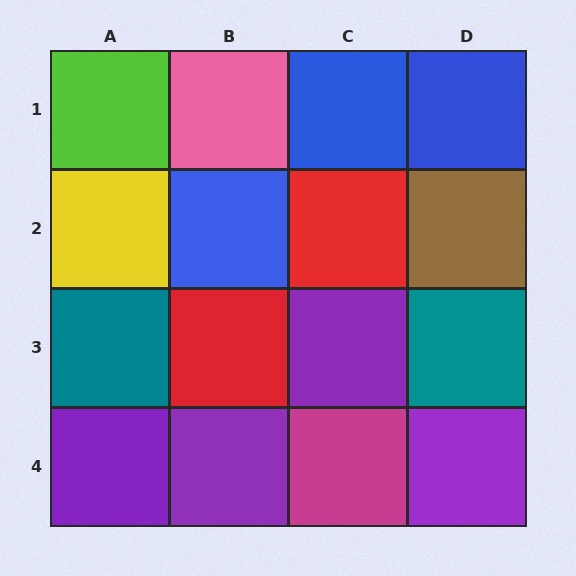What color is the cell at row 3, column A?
Teal.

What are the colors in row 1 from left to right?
Lime, pink, blue, blue.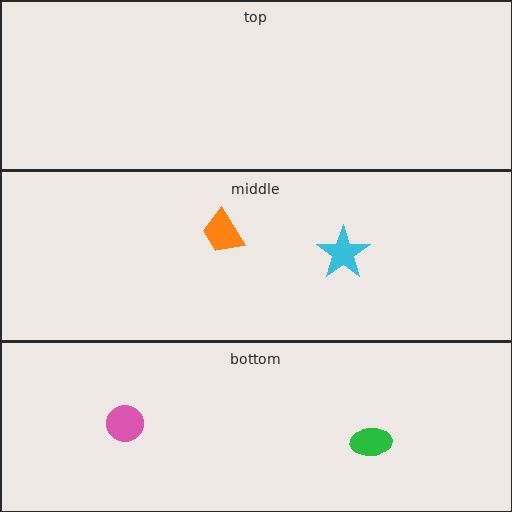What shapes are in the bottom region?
The green ellipse, the pink circle.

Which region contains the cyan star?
The middle region.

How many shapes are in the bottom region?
2.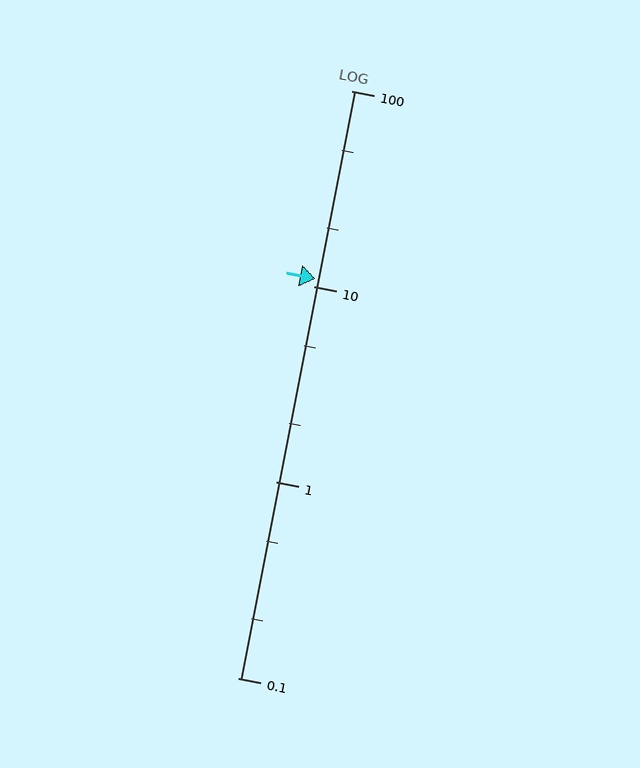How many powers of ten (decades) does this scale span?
The scale spans 3 decades, from 0.1 to 100.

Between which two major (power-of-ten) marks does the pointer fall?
The pointer is between 10 and 100.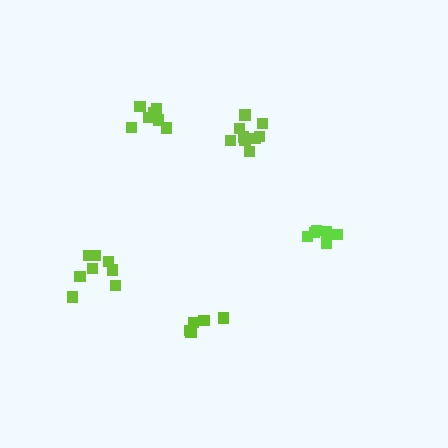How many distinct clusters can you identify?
There are 5 distinct clusters.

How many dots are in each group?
Group 1: 5 dots, Group 2: 10 dots, Group 3: 8 dots, Group 4: 6 dots, Group 5: 8 dots (37 total).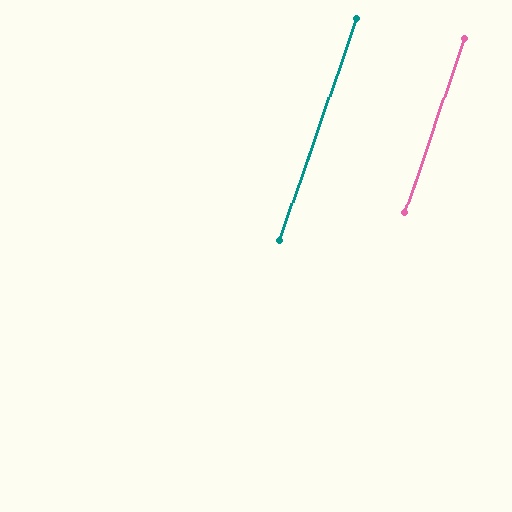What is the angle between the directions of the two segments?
Approximately 0 degrees.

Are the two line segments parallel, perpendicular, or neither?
Parallel — their directions differ by only 0.1°.